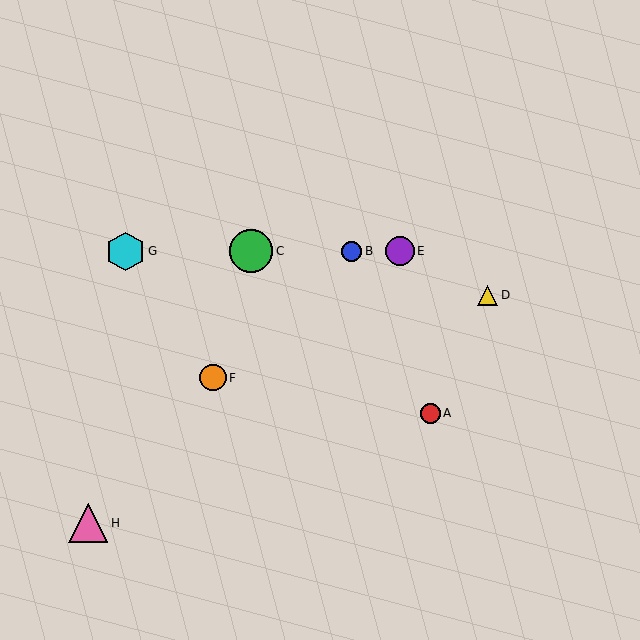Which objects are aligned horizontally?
Objects B, C, E, G are aligned horizontally.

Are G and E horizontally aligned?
Yes, both are at y≈251.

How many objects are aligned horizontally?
4 objects (B, C, E, G) are aligned horizontally.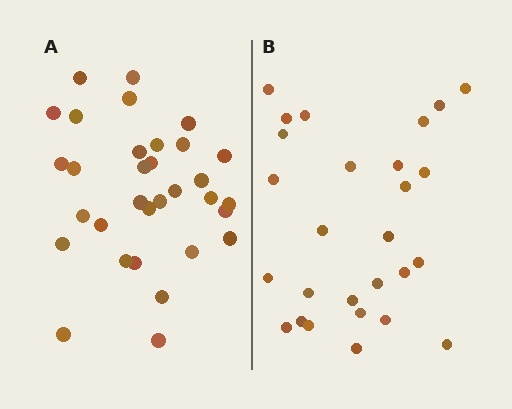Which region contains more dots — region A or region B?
Region A (the left region) has more dots.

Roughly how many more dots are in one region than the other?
Region A has about 5 more dots than region B.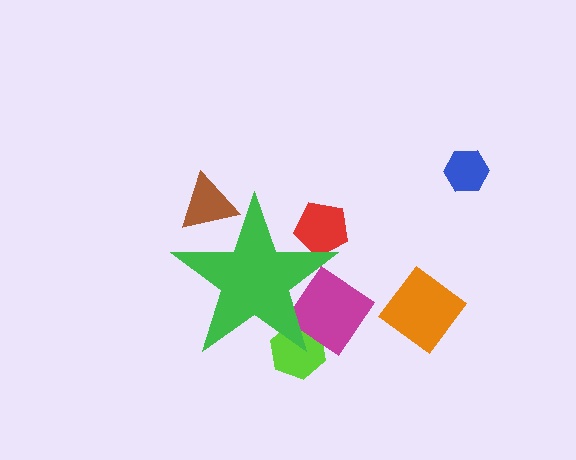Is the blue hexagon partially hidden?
No, the blue hexagon is fully visible.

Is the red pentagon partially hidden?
Yes, the red pentagon is partially hidden behind the green star.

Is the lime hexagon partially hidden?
Yes, the lime hexagon is partially hidden behind the green star.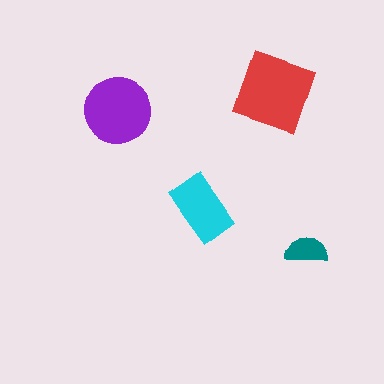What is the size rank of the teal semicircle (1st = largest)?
4th.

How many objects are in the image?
There are 4 objects in the image.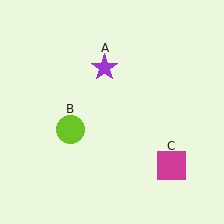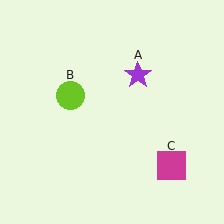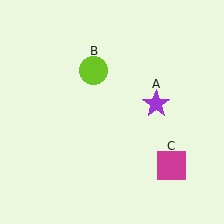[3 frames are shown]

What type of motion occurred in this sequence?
The purple star (object A), lime circle (object B) rotated clockwise around the center of the scene.